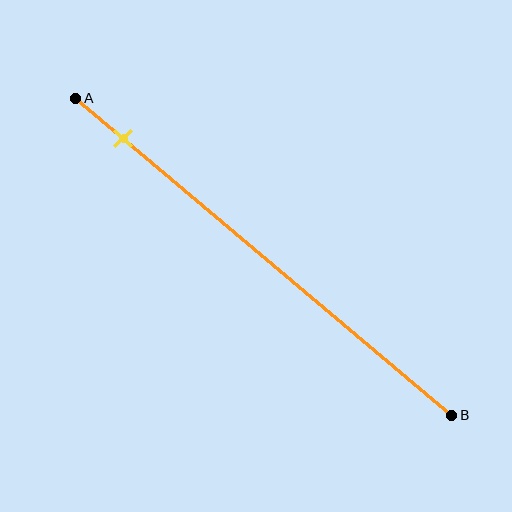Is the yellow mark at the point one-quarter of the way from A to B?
No, the mark is at about 15% from A, not at the 25% one-quarter point.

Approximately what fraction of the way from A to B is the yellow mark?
The yellow mark is approximately 15% of the way from A to B.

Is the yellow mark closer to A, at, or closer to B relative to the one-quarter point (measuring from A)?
The yellow mark is closer to point A than the one-quarter point of segment AB.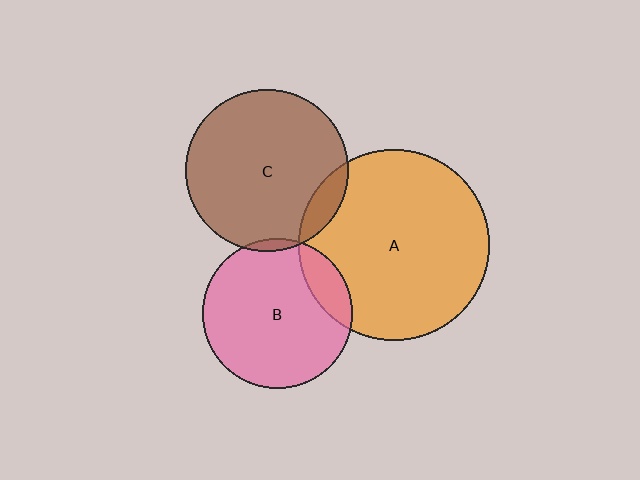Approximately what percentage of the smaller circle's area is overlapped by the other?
Approximately 5%.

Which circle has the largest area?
Circle A (orange).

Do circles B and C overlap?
Yes.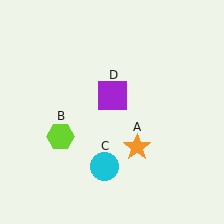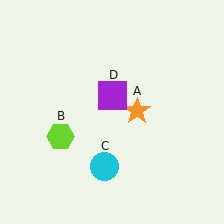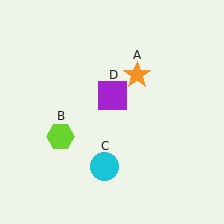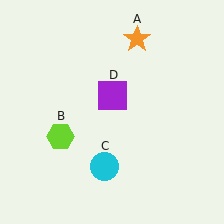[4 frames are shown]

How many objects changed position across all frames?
1 object changed position: orange star (object A).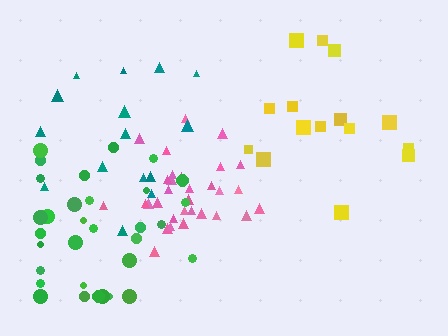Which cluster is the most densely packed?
Pink.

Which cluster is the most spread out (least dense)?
Yellow.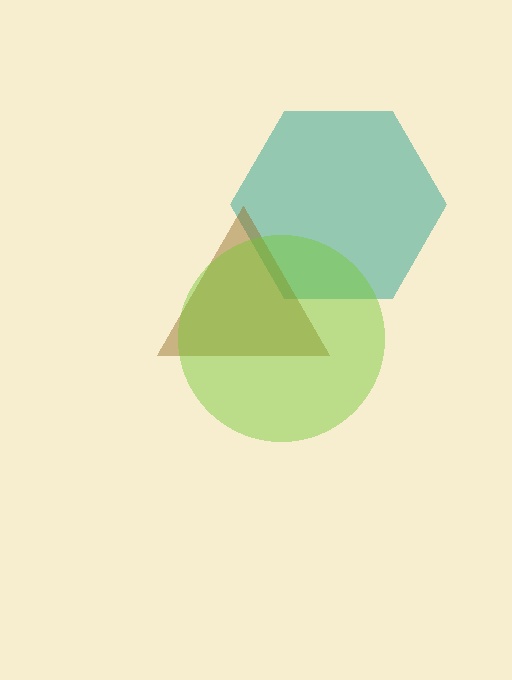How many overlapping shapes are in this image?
There are 3 overlapping shapes in the image.